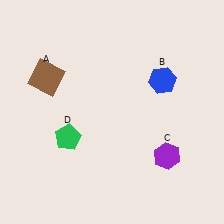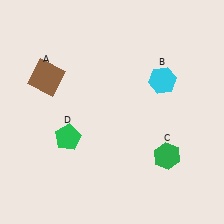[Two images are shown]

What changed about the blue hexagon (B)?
In Image 1, B is blue. In Image 2, it changed to cyan.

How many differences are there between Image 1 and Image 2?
There are 2 differences between the two images.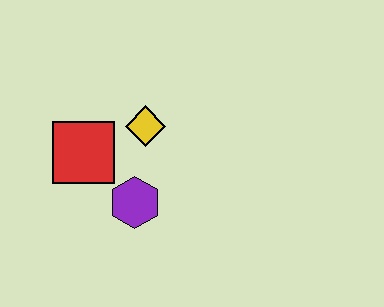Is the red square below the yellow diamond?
Yes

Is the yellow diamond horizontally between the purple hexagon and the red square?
No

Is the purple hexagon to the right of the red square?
Yes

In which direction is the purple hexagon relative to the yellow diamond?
The purple hexagon is below the yellow diamond.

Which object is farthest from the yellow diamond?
The purple hexagon is farthest from the yellow diamond.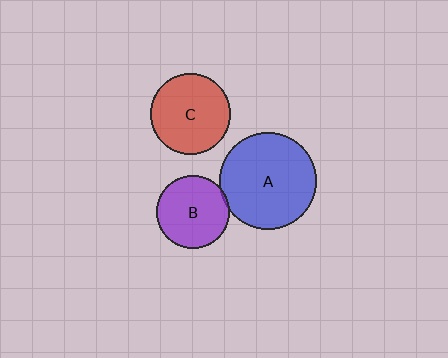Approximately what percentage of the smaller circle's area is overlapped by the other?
Approximately 5%.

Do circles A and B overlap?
Yes.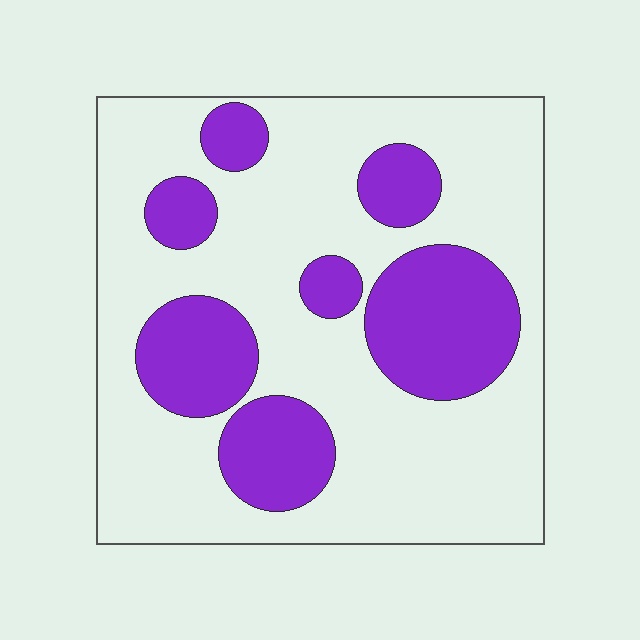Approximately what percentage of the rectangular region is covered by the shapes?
Approximately 30%.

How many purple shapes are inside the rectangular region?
7.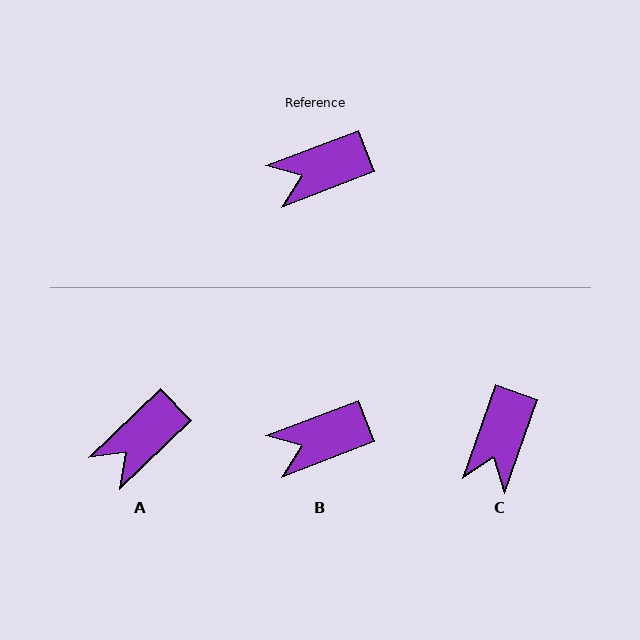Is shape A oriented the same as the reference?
No, it is off by about 23 degrees.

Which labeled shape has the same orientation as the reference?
B.